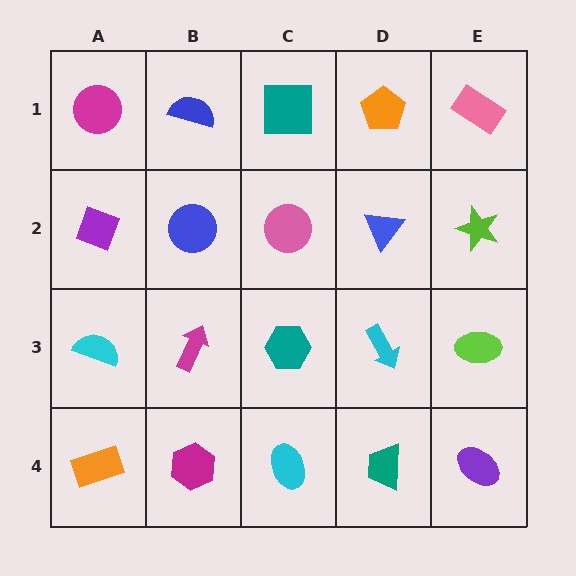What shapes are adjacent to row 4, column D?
A cyan arrow (row 3, column D), a cyan ellipse (row 4, column C), a purple ellipse (row 4, column E).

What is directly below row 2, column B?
A magenta arrow.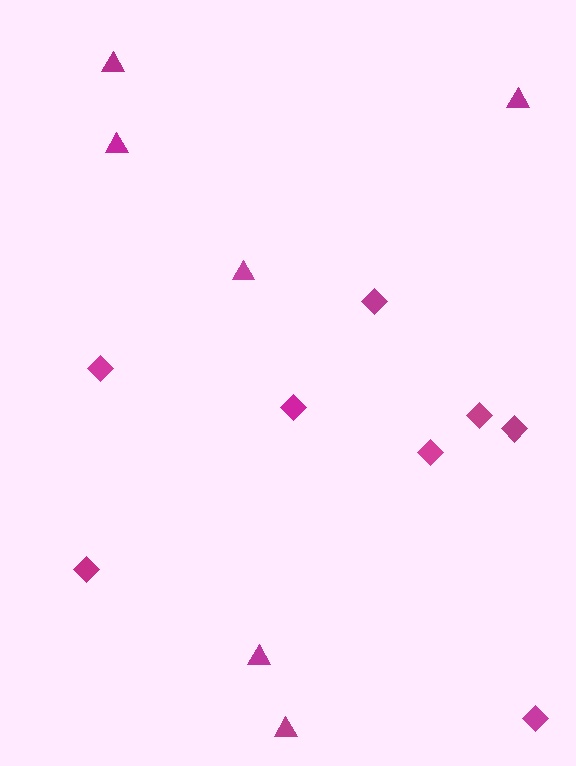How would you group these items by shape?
There are 2 groups: one group of triangles (6) and one group of diamonds (8).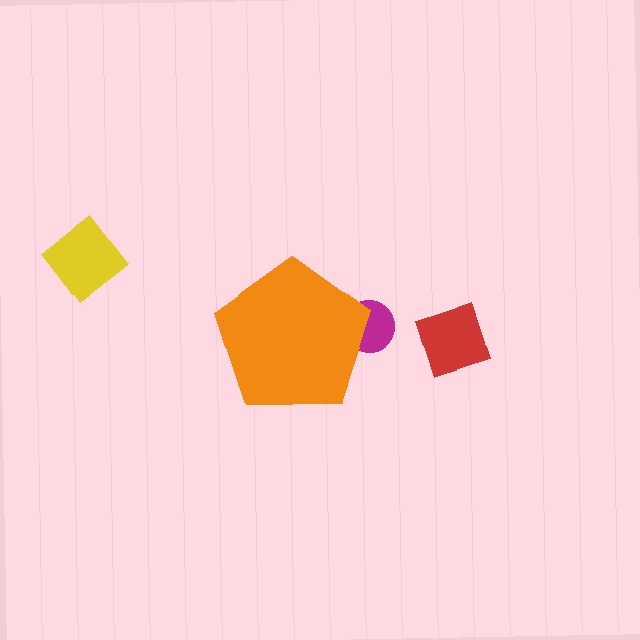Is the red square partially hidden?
No, the red square is fully visible.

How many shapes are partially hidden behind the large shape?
1 shape is partially hidden.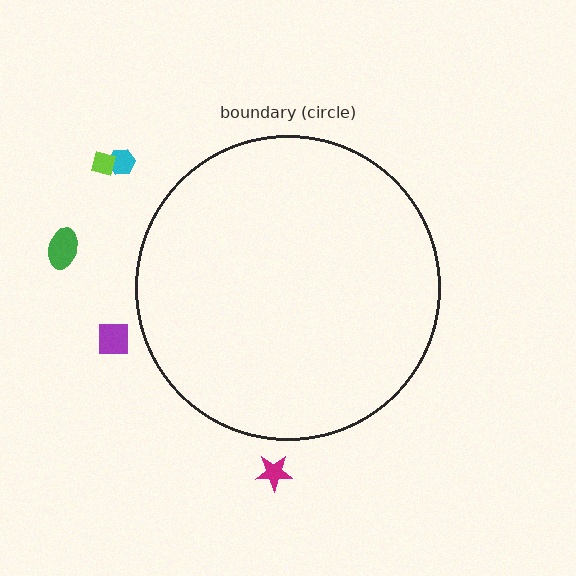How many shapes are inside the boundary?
0 inside, 5 outside.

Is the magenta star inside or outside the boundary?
Outside.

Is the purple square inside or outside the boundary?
Outside.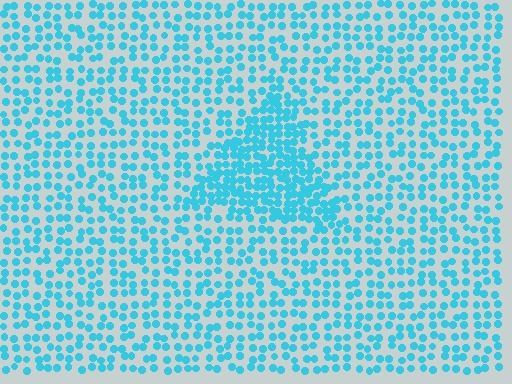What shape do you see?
I see a triangle.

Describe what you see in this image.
The image contains small cyan elements arranged at two different densities. A triangle-shaped region is visible where the elements are more densely packed than the surrounding area.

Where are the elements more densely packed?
The elements are more densely packed inside the triangle boundary.